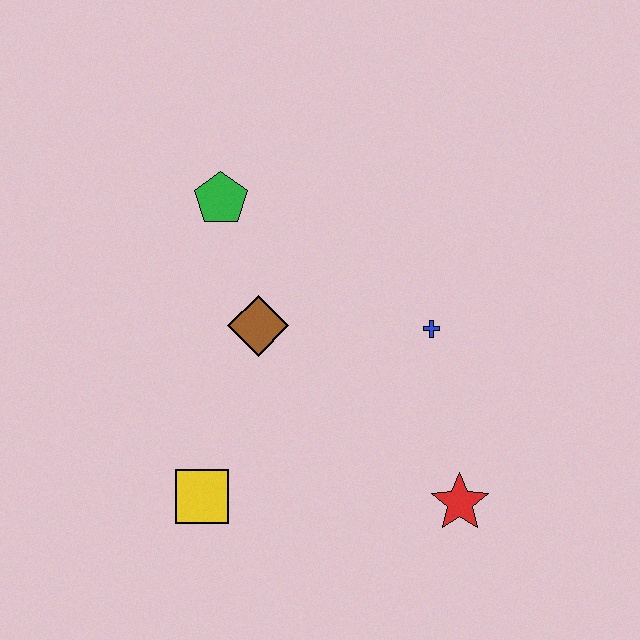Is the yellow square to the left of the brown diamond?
Yes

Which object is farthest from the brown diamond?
The red star is farthest from the brown diamond.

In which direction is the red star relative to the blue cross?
The red star is below the blue cross.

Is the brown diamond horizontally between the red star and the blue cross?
No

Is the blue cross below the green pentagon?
Yes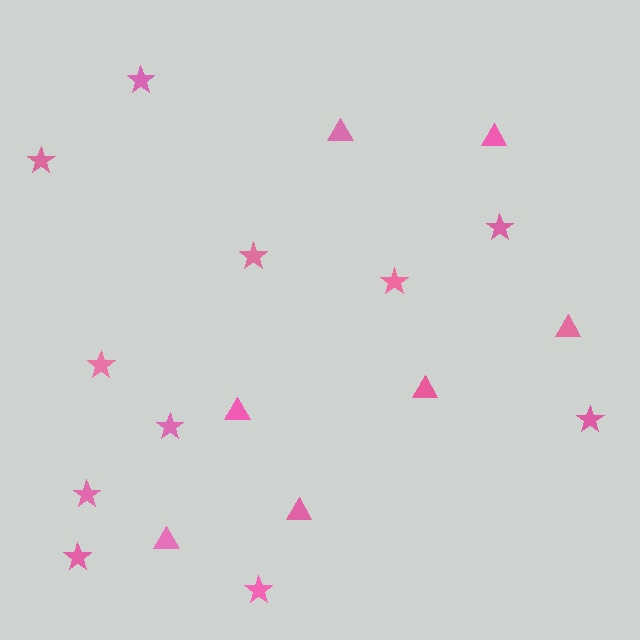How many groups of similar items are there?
There are 2 groups: one group of triangles (7) and one group of stars (11).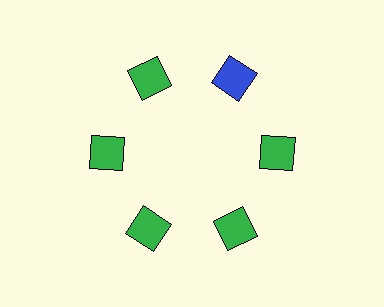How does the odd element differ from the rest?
It has a different color: blue instead of green.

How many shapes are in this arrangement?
There are 6 shapes arranged in a ring pattern.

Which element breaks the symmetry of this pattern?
The blue square at roughly the 1 o'clock position breaks the symmetry. All other shapes are green squares.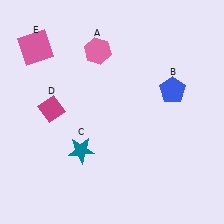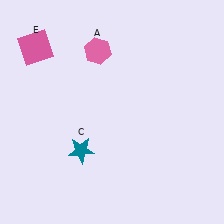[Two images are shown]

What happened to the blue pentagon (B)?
The blue pentagon (B) was removed in Image 2. It was in the top-right area of Image 1.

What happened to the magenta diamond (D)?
The magenta diamond (D) was removed in Image 2. It was in the top-left area of Image 1.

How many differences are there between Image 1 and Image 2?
There are 2 differences between the two images.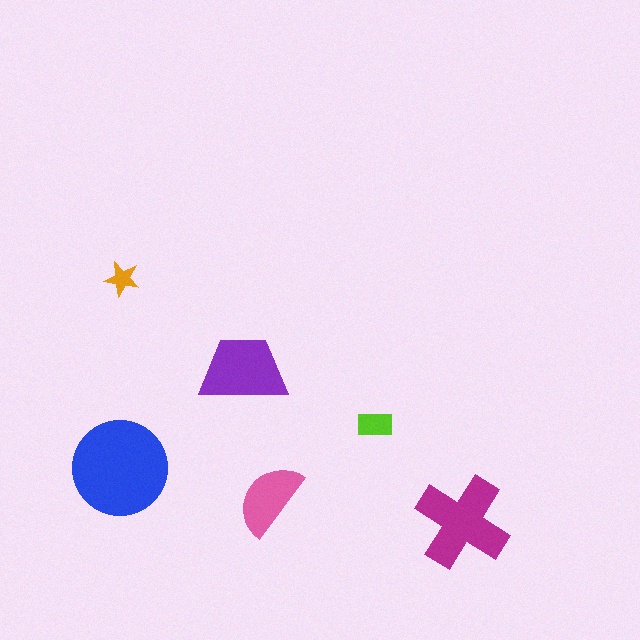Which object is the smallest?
The orange star.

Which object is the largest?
The blue circle.